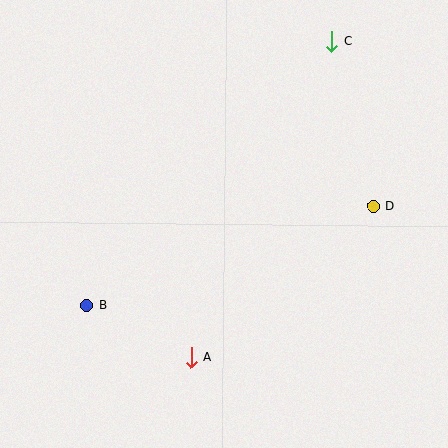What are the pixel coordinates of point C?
Point C is at (332, 41).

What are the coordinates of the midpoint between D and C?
The midpoint between D and C is at (353, 124).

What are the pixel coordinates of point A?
Point A is at (191, 357).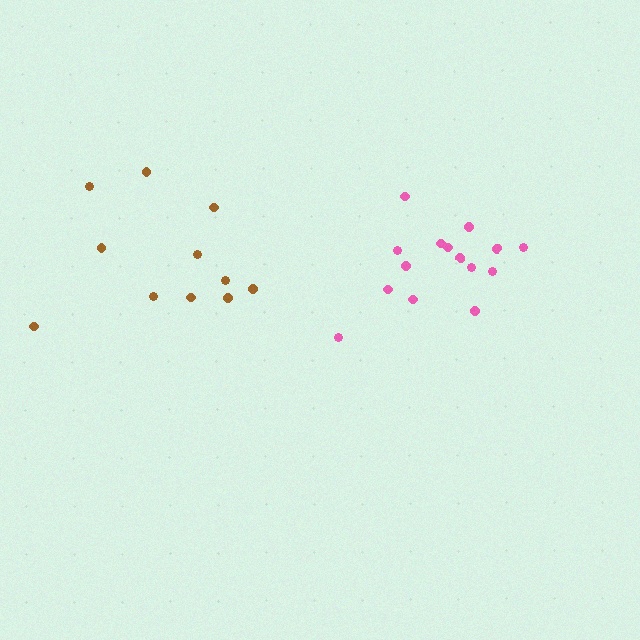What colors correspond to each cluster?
The clusters are colored: brown, pink.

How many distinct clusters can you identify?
There are 2 distinct clusters.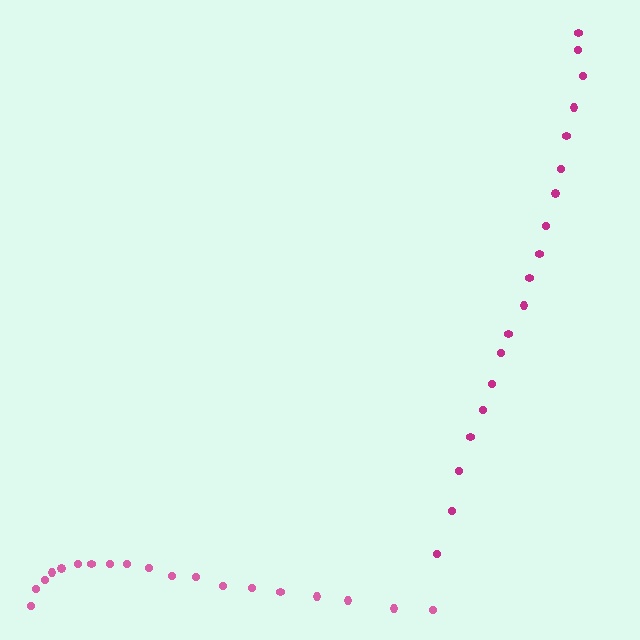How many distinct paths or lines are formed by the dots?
There are 2 distinct paths.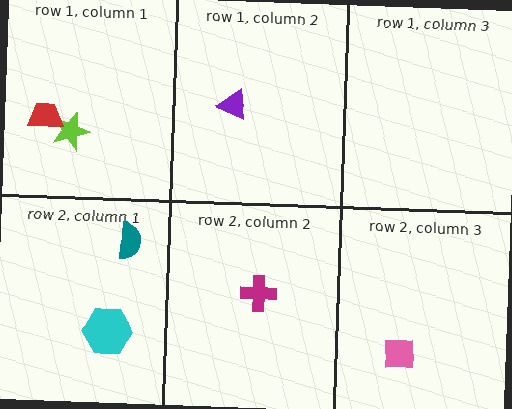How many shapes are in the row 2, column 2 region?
1.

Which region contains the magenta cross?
The row 2, column 2 region.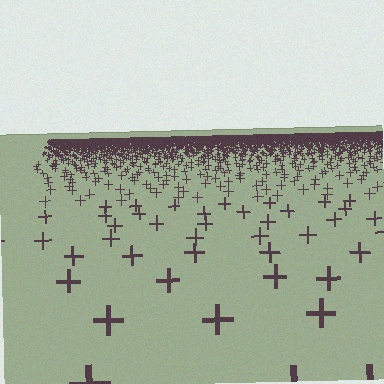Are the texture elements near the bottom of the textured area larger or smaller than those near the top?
Larger. Near the bottom, elements are closer to the viewer and appear at a bigger on-screen size.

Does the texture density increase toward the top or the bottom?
Density increases toward the top.